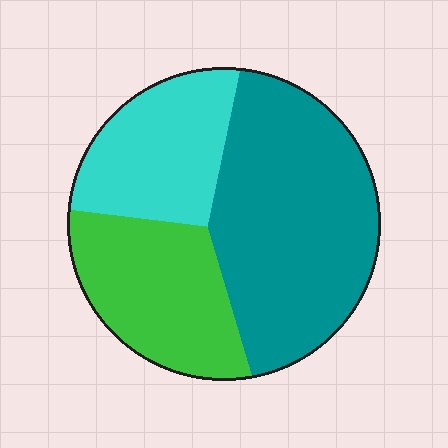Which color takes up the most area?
Teal, at roughly 50%.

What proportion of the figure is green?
Green takes up between a quarter and a half of the figure.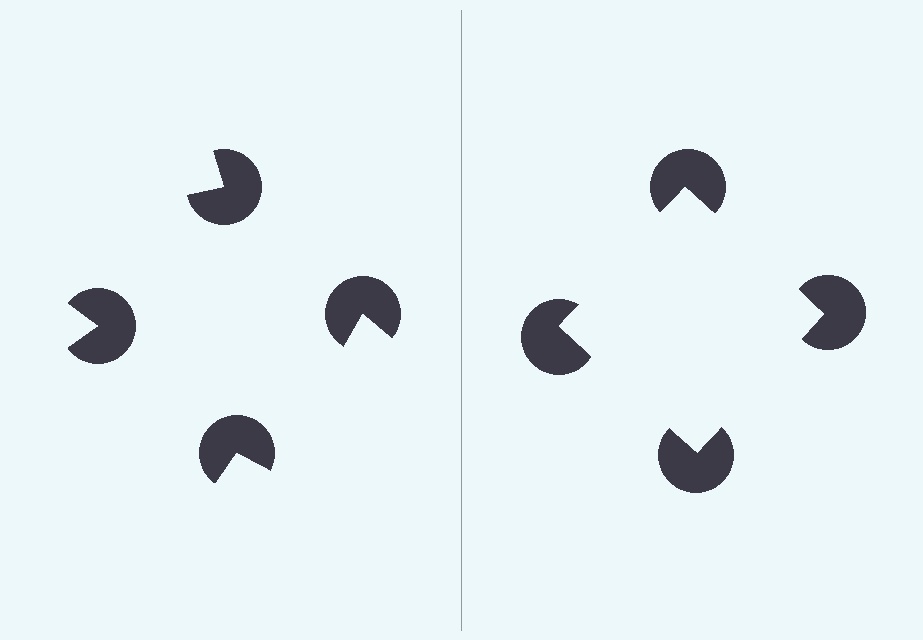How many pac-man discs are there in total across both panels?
8 — 4 on each side.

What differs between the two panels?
The pac-man discs are positioned identically on both sides; only the wedge orientations differ. On the right they align to a square; on the left they are misaligned.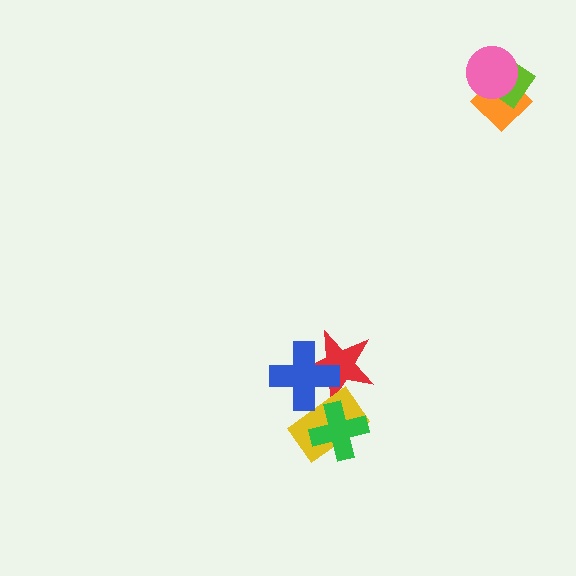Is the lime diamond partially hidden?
Yes, it is partially covered by another shape.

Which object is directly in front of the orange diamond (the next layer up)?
The lime diamond is directly in front of the orange diamond.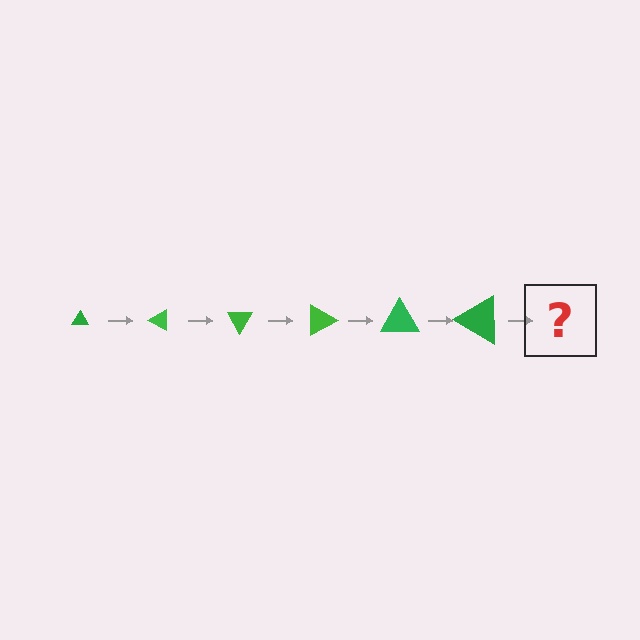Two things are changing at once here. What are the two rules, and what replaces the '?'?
The two rules are that the triangle grows larger each step and it rotates 30 degrees each step. The '?' should be a triangle, larger than the previous one and rotated 180 degrees from the start.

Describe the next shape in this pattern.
It should be a triangle, larger than the previous one and rotated 180 degrees from the start.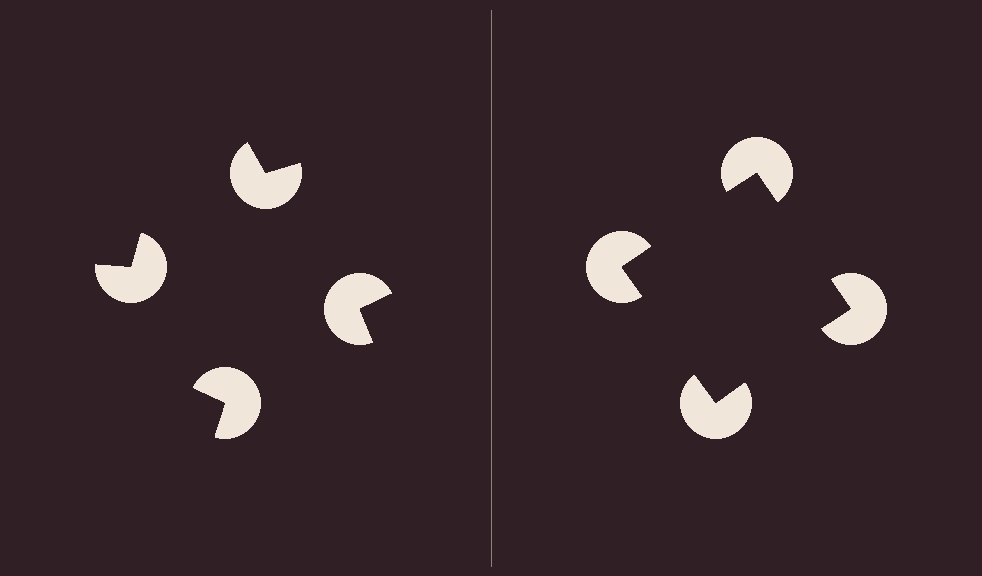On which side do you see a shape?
An illusory square appears on the right side. On the left side the wedge cuts are rotated, so no coherent shape forms.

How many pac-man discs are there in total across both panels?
8 — 4 on each side.